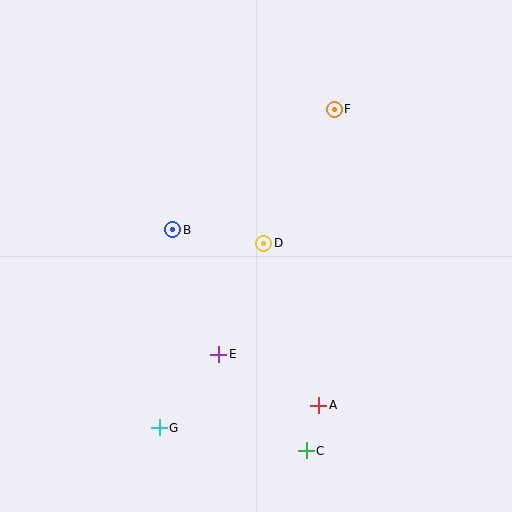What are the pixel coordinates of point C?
Point C is at (306, 451).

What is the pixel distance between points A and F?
The distance between A and F is 297 pixels.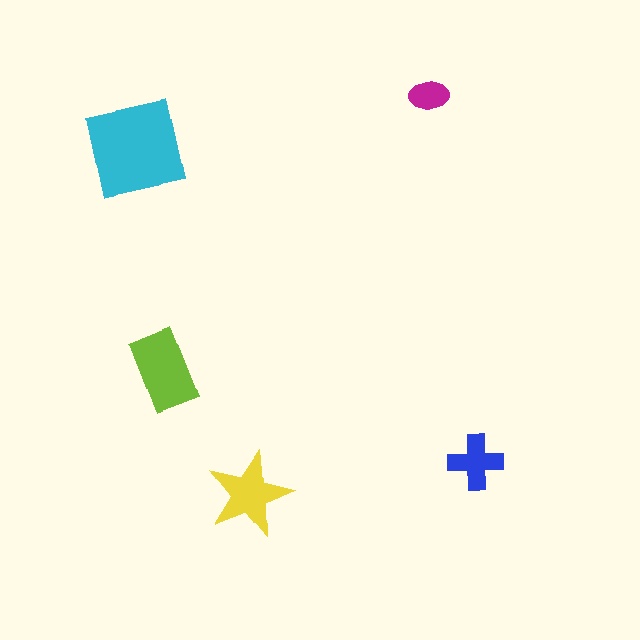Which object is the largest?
The cyan square.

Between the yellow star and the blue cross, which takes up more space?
The yellow star.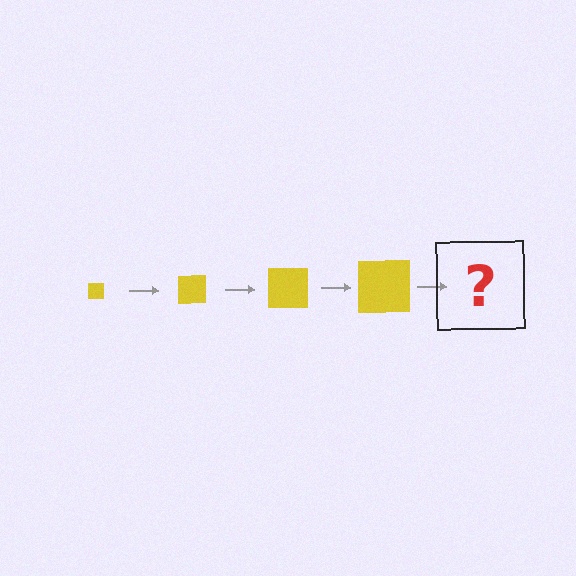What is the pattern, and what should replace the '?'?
The pattern is that the square gets progressively larger each step. The '?' should be a yellow square, larger than the previous one.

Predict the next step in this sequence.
The next step is a yellow square, larger than the previous one.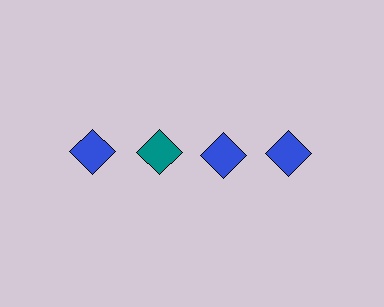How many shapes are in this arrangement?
There are 4 shapes arranged in a grid pattern.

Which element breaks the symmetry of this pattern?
The teal diamond in the top row, second from left column breaks the symmetry. All other shapes are blue diamonds.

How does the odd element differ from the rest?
It has a different color: teal instead of blue.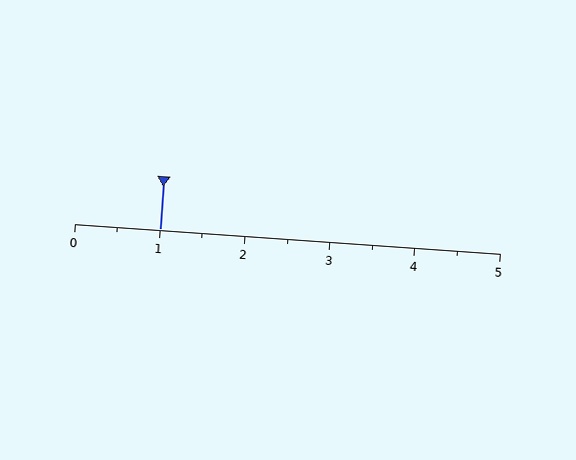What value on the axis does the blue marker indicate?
The marker indicates approximately 1.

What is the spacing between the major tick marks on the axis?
The major ticks are spaced 1 apart.